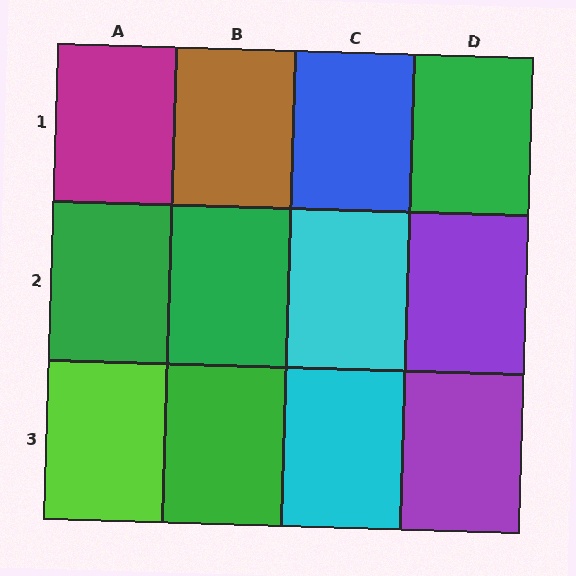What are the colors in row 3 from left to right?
Lime, green, cyan, purple.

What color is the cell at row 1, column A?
Magenta.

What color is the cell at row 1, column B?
Brown.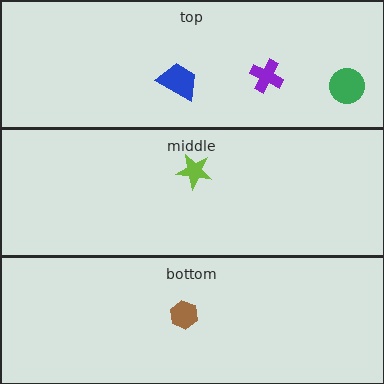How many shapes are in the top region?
3.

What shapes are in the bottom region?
The brown hexagon.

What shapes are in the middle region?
The lime star.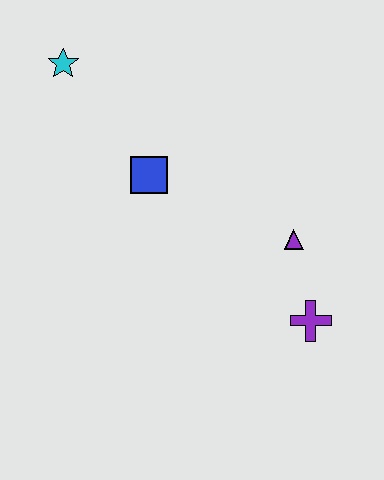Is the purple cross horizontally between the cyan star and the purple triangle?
No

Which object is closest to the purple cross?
The purple triangle is closest to the purple cross.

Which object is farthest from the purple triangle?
The cyan star is farthest from the purple triangle.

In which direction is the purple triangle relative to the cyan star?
The purple triangle is to the right of the cyan star.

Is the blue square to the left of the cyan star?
No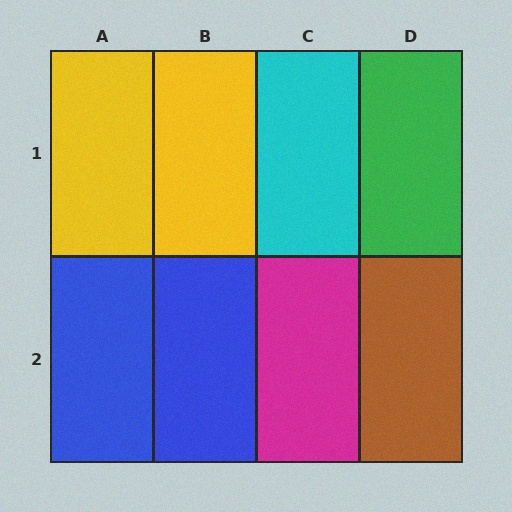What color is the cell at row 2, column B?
Blue.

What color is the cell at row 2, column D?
Brown.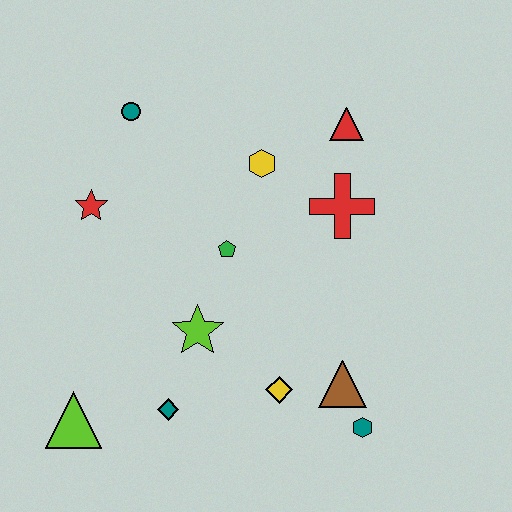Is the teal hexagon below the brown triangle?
Yes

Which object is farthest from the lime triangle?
The red triangle is farthest from the lime triangle.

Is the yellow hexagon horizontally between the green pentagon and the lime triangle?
No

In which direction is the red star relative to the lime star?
The red star is above the lime star.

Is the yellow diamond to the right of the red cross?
No